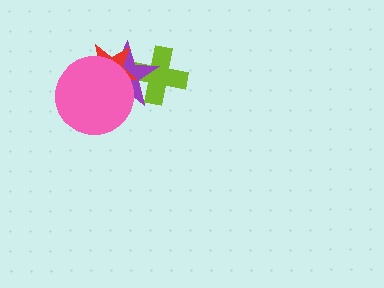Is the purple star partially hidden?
Yes, it is partially covered by another shape.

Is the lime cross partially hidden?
Yes, it is partially covered by another shape.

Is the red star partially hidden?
Yes, it is partially covered by another shape.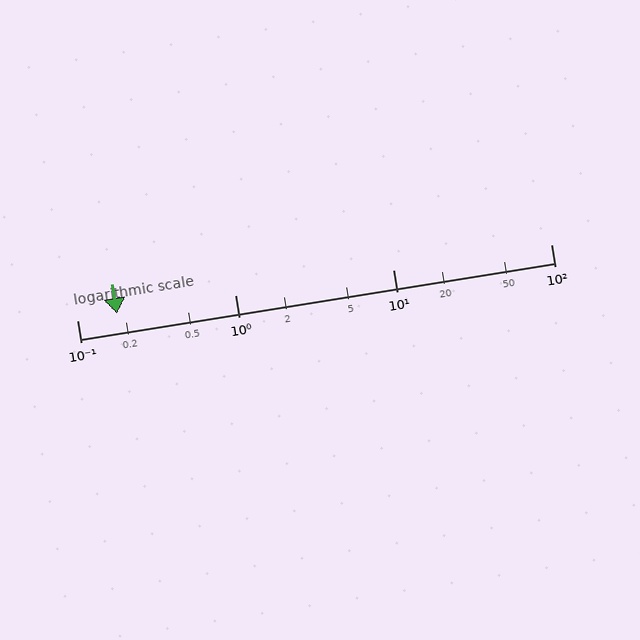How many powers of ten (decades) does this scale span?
The scale spans 3 decades, from 0.1 to 100.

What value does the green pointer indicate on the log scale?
The pointer indicates approximately 0.18.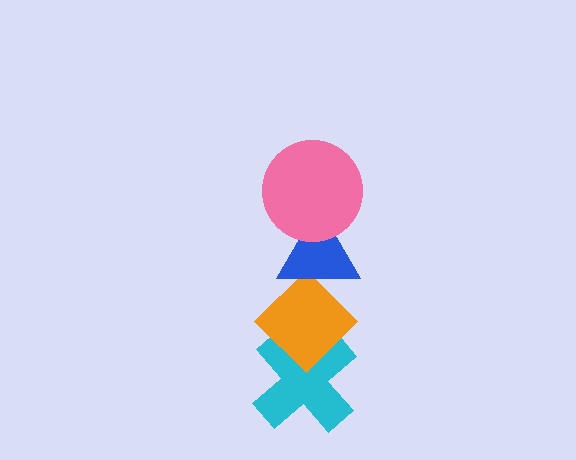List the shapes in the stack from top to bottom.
From top to bottom: the pink circle, the blue triangle, the orange diamond, the cyan cross.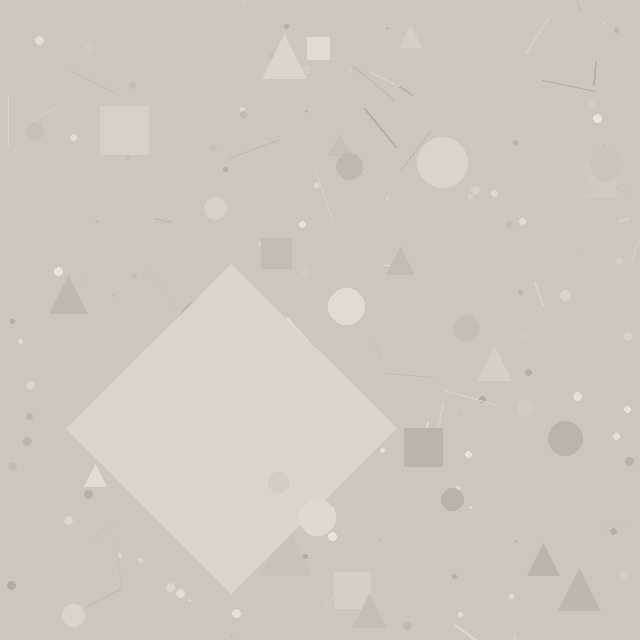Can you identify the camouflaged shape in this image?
The camouflaged shape is a diamond.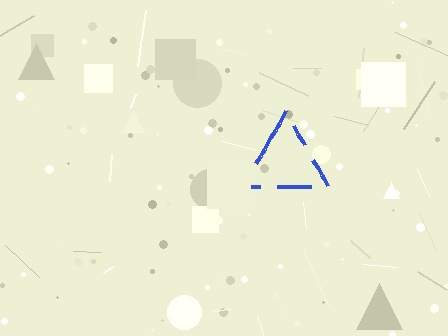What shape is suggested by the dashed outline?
The dashed outline suggests a triangle.